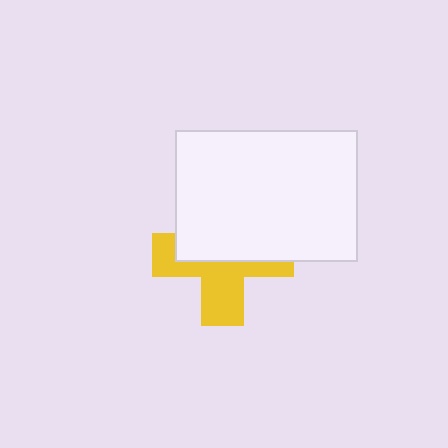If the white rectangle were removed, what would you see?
You would see the complete yellow cross.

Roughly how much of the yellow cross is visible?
About half of it is visible (roughly 48%).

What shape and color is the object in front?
The object in front is a white rectangle.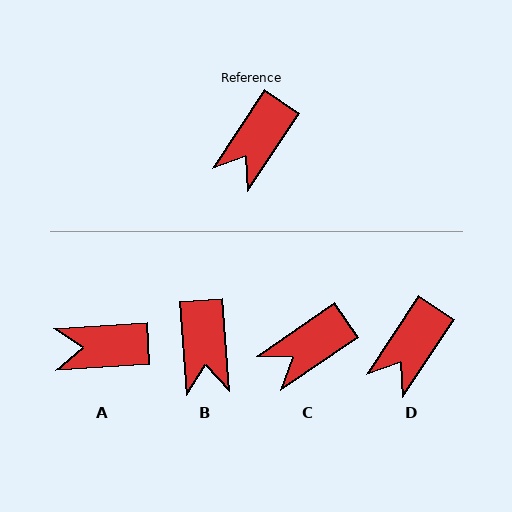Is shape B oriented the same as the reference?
No, it is off by about 38 degrees.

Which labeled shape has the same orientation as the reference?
D.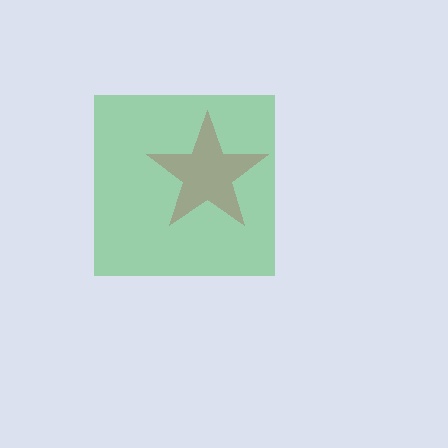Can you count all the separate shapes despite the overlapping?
Yes, there are 2 separate shapes.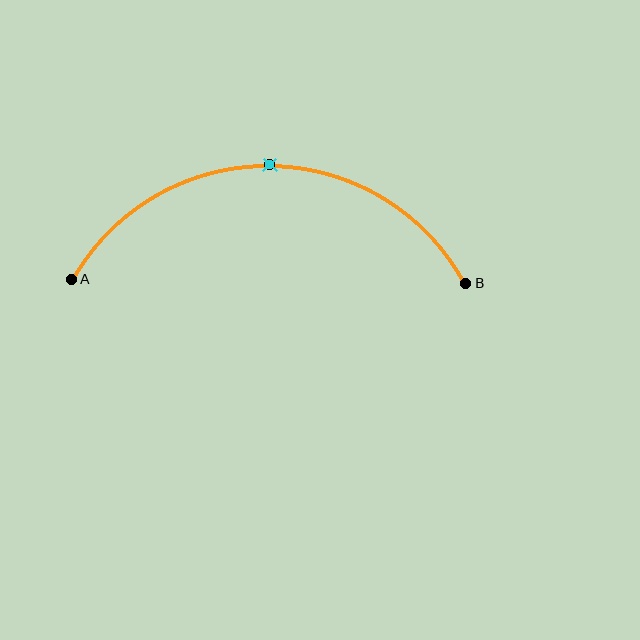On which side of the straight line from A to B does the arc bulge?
The arc bulges above the straight line connecting A and B.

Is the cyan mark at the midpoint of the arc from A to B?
Yes. The cyan mark lies on the arc at equal arc-length from both A and B — it is the arc midpoint.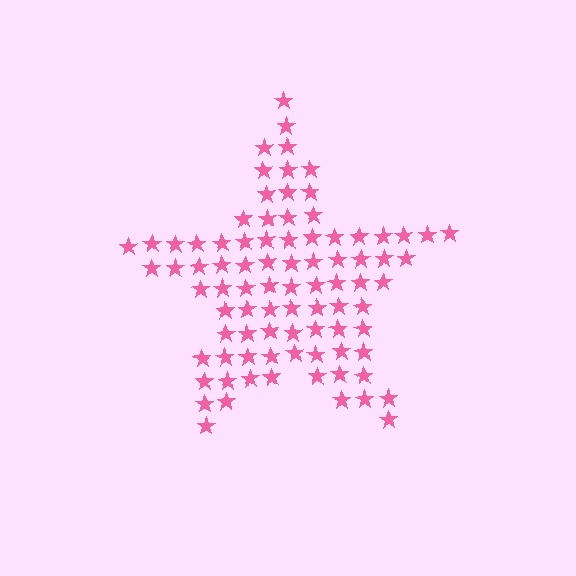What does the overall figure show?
The overall figure shows a star.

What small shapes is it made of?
It is made of small stars.